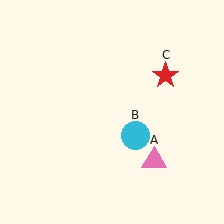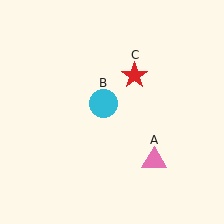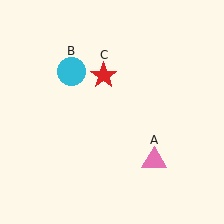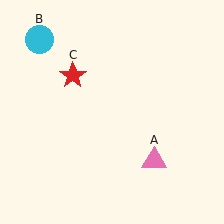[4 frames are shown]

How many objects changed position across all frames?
2 objects changed position: cyan circle (object B), red star (object C).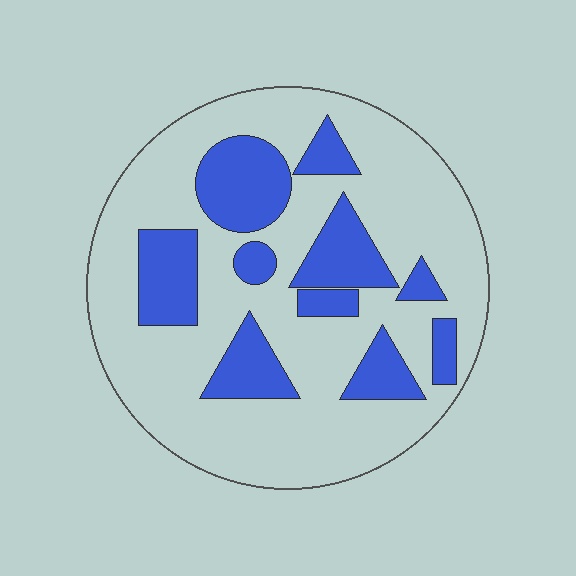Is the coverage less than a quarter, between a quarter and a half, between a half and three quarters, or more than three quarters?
Between a quarter and a half.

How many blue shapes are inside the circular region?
10.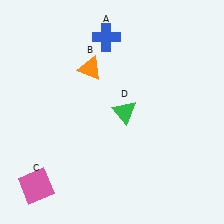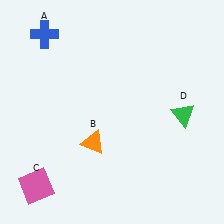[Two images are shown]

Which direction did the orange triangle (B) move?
The orange triangle (B) moved down.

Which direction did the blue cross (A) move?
The blue cross (A) moved left.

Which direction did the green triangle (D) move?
The green triangle (D) moved right.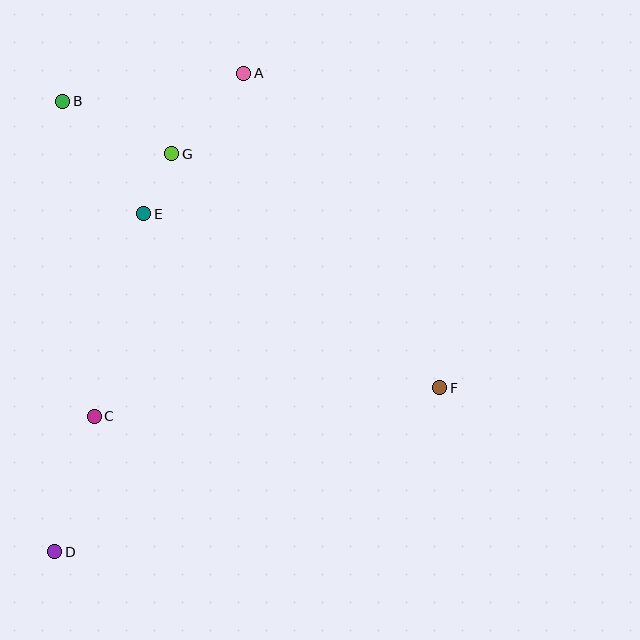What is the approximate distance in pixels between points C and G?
The distance between C and G is approximately 274 pixels.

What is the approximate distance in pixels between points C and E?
The distance between C and E is approximately 209 pixels.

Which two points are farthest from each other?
Points A and D are farthest from each other.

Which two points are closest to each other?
Points E and G are closest to each other.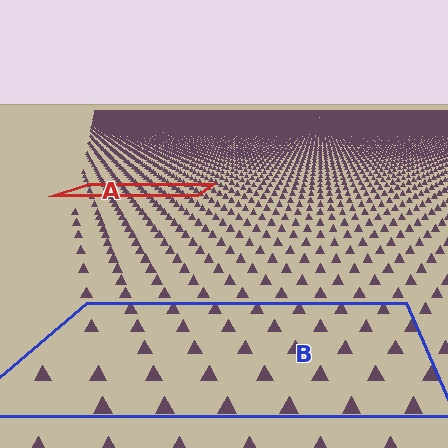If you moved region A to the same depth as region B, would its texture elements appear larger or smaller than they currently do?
They would appear larger. At a closer depth, the same texture elements are projected at a bigger on-screen size.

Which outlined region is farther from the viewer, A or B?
Region A is farther from the viewer — the texture elements inside it appear smaller and more densely packed.